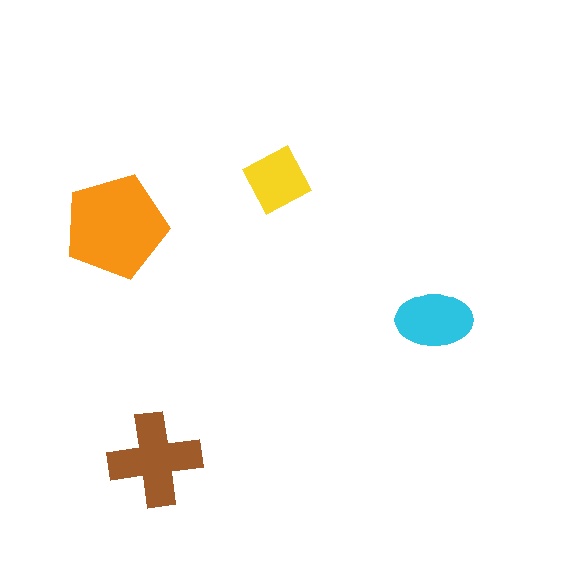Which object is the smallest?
The yellow square.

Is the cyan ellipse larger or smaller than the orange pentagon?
Smaller.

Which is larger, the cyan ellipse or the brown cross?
The brown cross.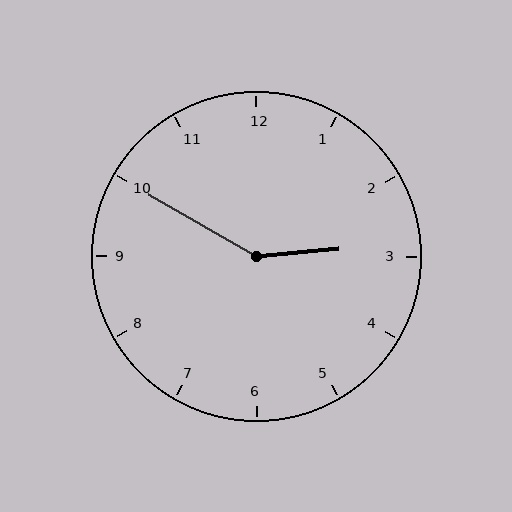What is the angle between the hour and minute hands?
Approximately 145 degrees.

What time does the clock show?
2:50.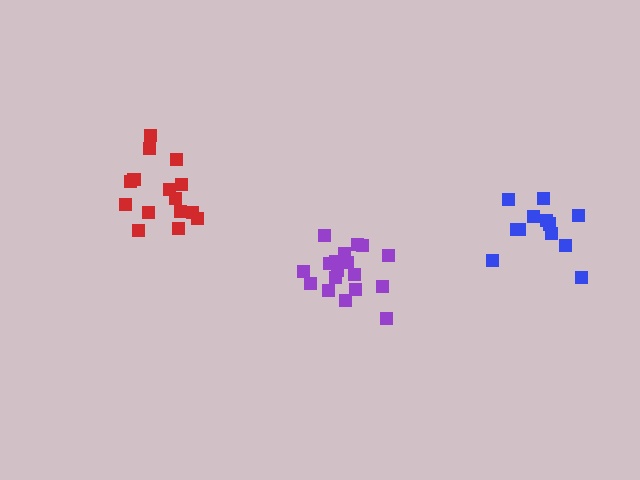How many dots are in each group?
Group 1: 12 dots, Group 2: 18 dots, Group 3: 15 dots (45 total).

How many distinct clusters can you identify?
There are 3 distinct clusters.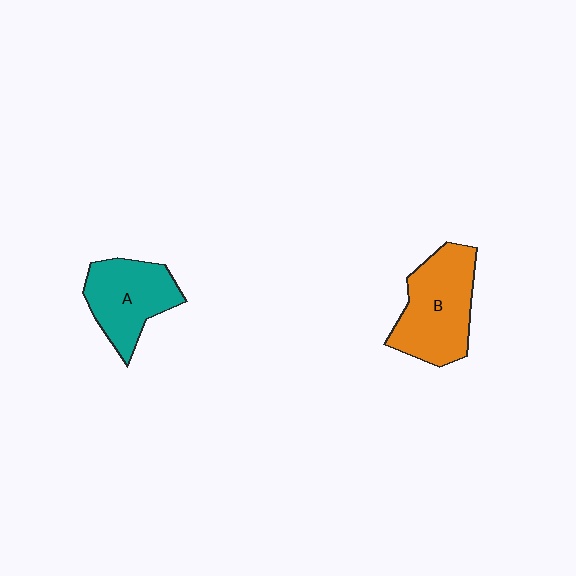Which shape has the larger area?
Shape B (orange).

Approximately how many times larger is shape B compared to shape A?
Approximately 1.2 times.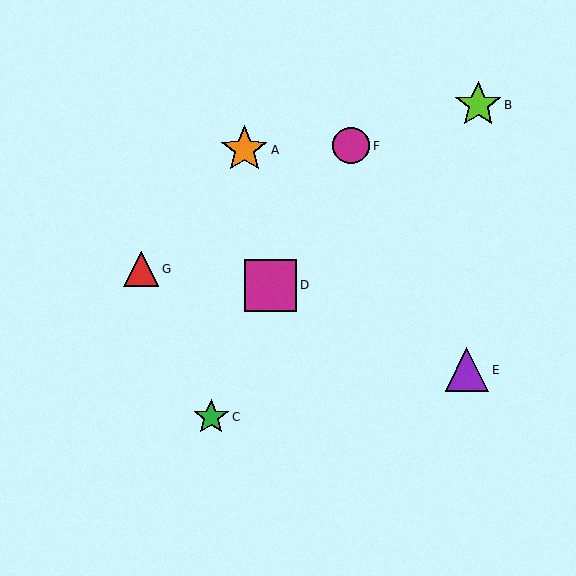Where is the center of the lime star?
The center of the lime star is at (478, 105).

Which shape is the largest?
The magenta square (labeled D) is the largest.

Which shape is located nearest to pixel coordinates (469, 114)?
The lime star (labeled B) at (478, 105) is nearest to that location.